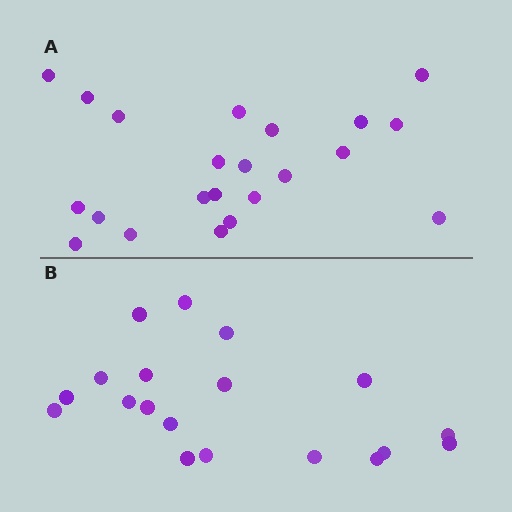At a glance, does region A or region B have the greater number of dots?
Region A (the top region) has more dots.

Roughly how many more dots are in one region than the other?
Region A has just a few more — roughly 2 or 3 more dots than region B.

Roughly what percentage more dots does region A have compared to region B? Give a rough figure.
About 15% more.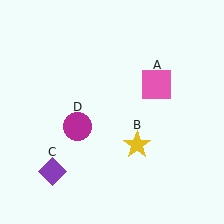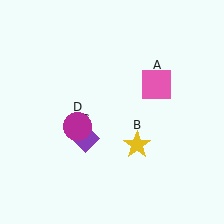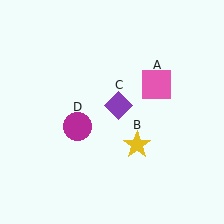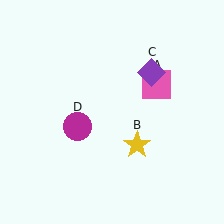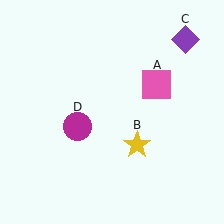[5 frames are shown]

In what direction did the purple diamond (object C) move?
The purple diamond (object C) moved up and to the right.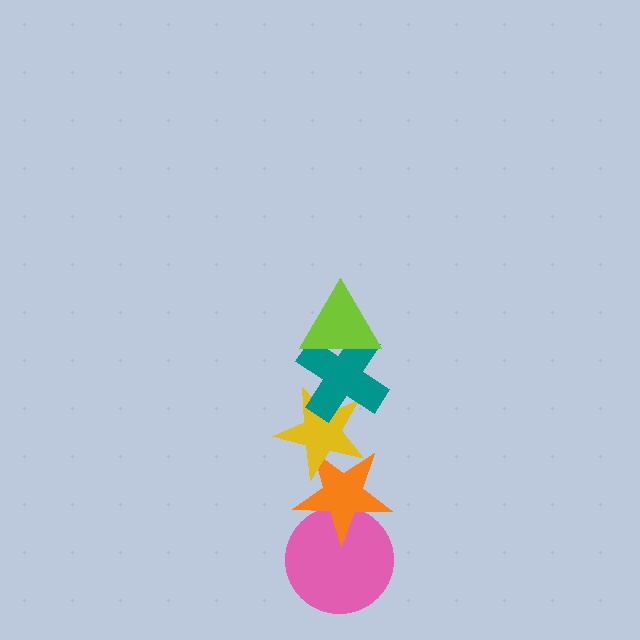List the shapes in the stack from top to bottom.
From top to bottom: the lime triangle, the teal cross, the yellow star, the orange star, the pink circle.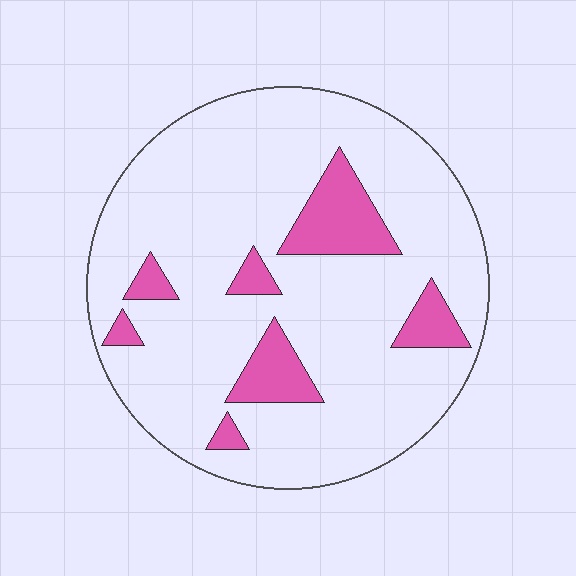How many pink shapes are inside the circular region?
7.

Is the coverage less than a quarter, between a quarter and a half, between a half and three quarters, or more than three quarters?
Less than a quarter.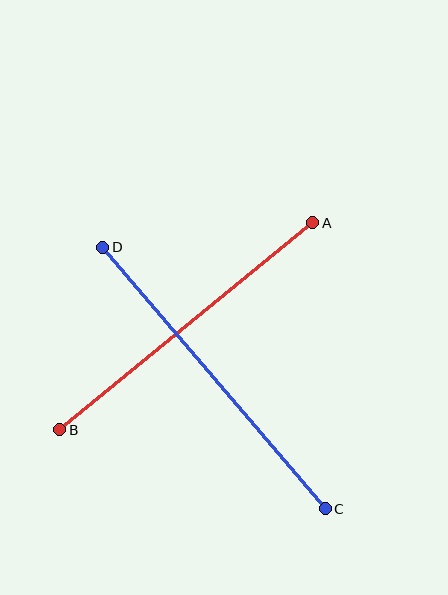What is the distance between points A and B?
The distance is approximately 327 pixels.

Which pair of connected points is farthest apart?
Points C and D are farthest apart.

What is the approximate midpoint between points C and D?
The midpoint is at approximately (214, 378) pixels.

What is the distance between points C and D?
The distance is approximately 343 pixels.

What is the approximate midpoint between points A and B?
The midpoint is at approximately (186, 326) pixels.